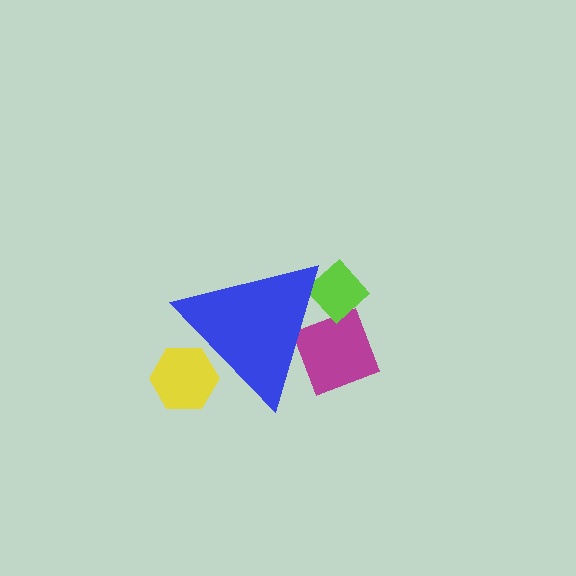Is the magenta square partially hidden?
Yes, the magenta square is partially hidden behind the blue triangle.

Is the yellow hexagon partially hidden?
Yes, the yellow hexagon is partially hidden behind the blue triangle.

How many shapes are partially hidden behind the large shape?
3 shapes are partially hidden.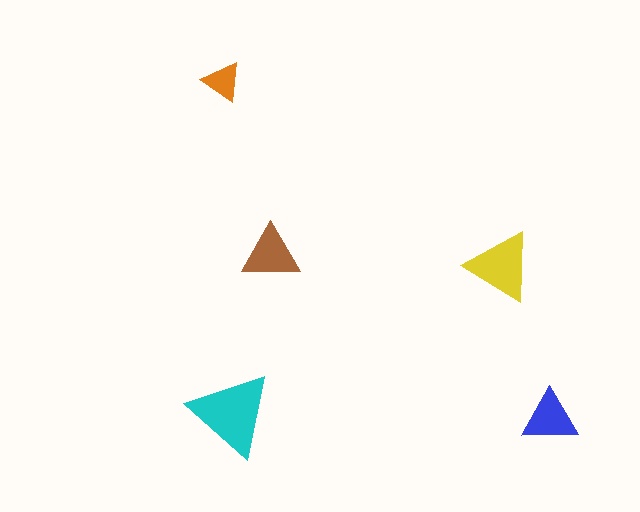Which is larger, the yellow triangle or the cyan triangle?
The cyan one.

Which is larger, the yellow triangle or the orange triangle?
The yellow one.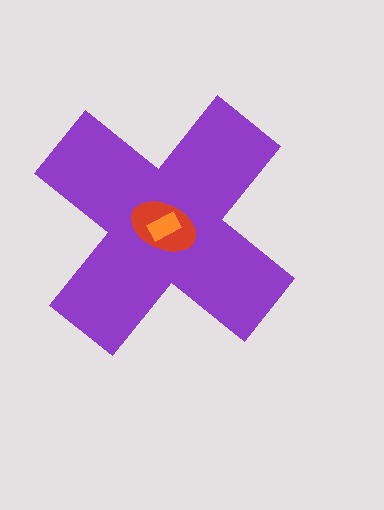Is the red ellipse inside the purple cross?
Yes.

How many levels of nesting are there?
3.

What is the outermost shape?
The purple cross.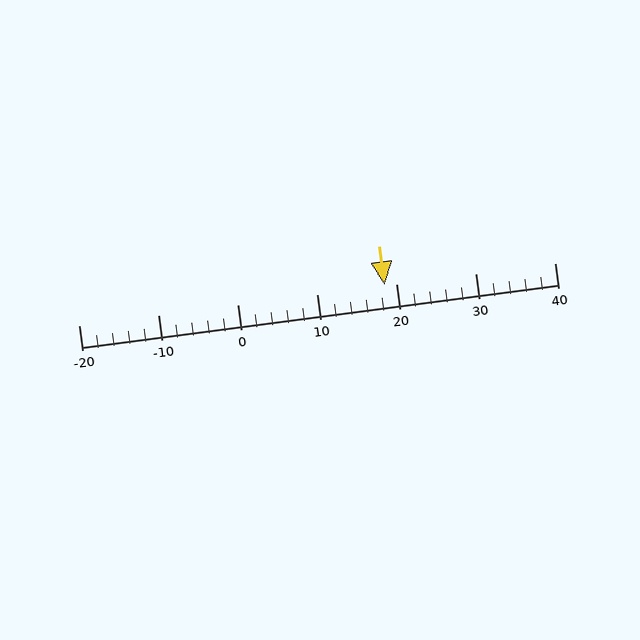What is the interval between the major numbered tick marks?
The major tick marks are spaced 10 units apart.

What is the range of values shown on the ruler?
The ruler shows values from -20 to 40.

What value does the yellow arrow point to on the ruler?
The yellow arrow points to approximately 19.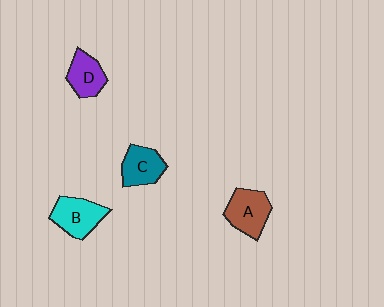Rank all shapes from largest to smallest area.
From largest to smallest: B (cyan), A (brown), C (teal), D (purple).